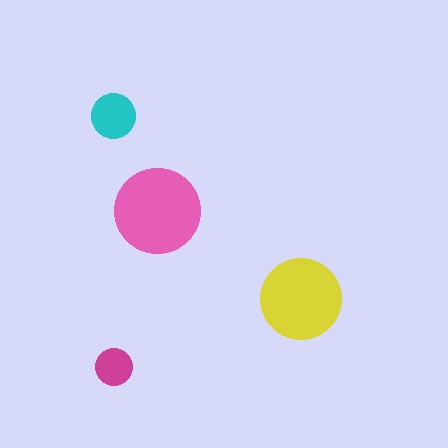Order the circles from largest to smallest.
the pink one, the yellow one, the cyan one, the magenta one.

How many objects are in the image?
There are 4 objects in the image.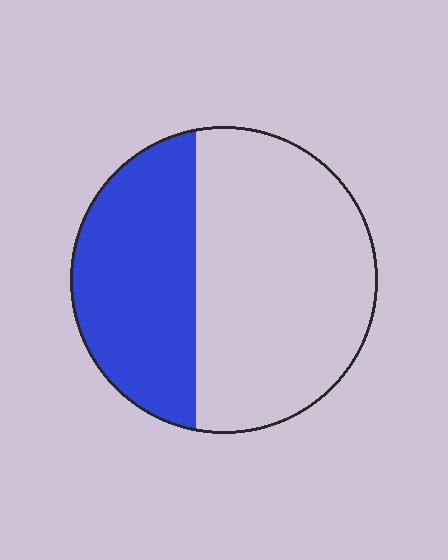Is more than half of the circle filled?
No.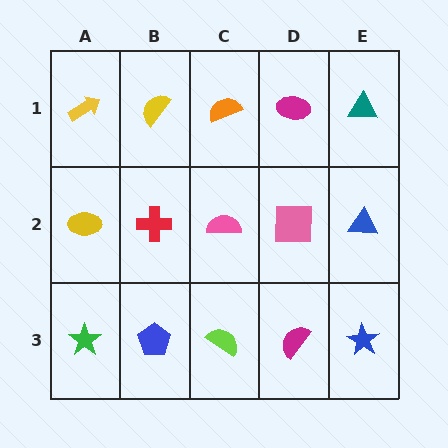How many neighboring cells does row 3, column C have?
3.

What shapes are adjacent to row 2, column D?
A magenta ellipse (row 1, column D), a magenta semicircle (row 3, column D), a pink semicircle (row 2, column C), a blue triangle (row 2, column E).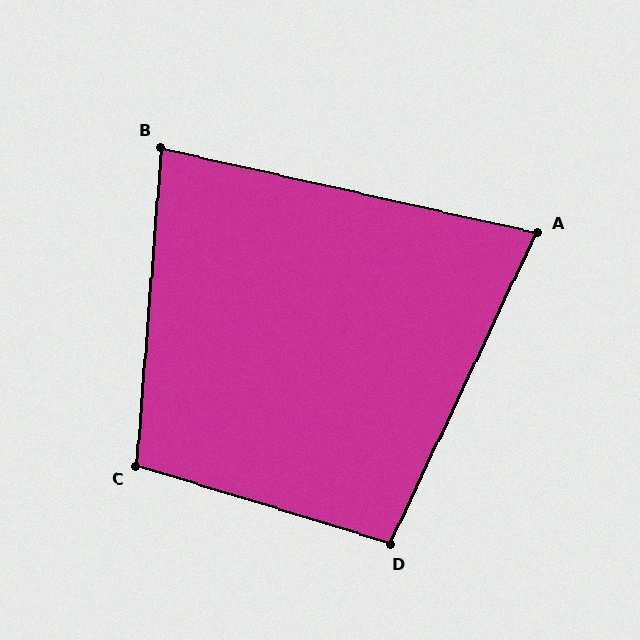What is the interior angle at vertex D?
Approximately 98 degrees (obtuse).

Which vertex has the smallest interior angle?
A, at approximately 77 degrees.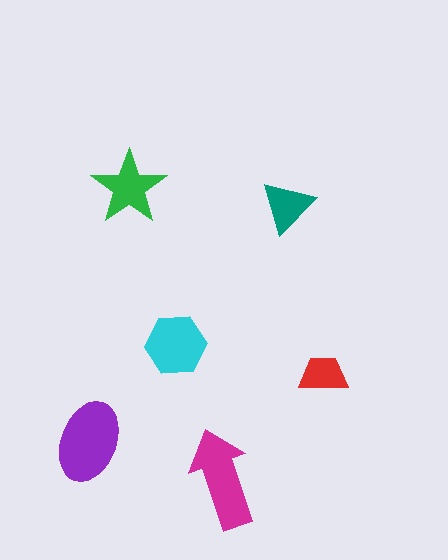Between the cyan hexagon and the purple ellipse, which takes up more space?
The purple ellipse.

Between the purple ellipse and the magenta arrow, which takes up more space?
The purple ellipse.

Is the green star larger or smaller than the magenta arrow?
Smaller.